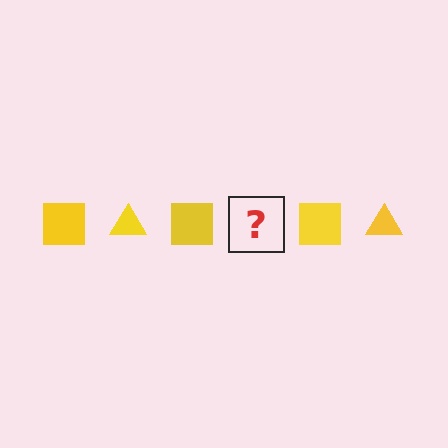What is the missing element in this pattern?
The missing element is a yellow triangle.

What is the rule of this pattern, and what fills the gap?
The rule is that the pattern cycles through square, triangle shapes in yellow. The gap should be filled with a yellow triangle.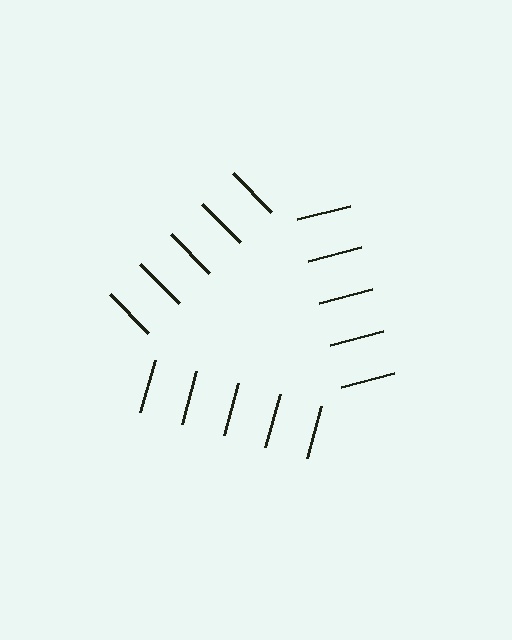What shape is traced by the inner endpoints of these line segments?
An illusory triangle — the line segments terminate on its edges but no continuous stroke is drawn.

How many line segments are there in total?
15 — 5 along each of the 3 edges.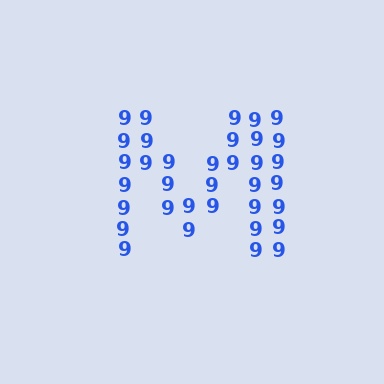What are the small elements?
The small elements are digit 9's.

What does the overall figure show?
The overall figure shows the letter M.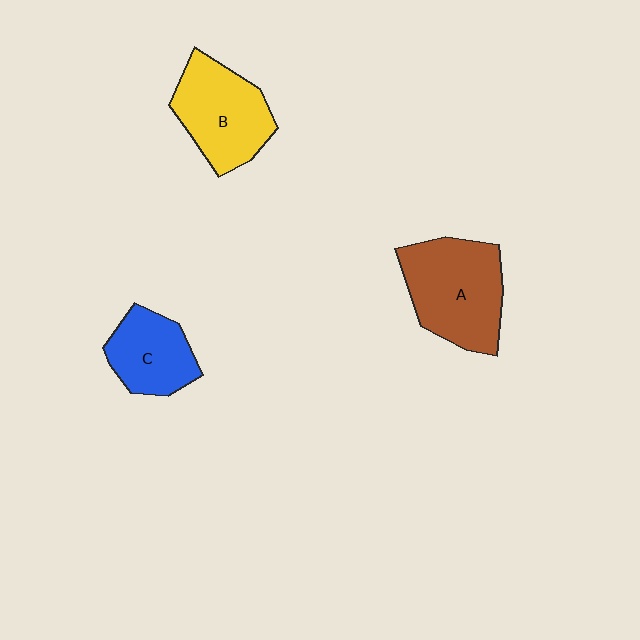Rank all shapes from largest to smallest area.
From largest to smallest: A (brown), B (yellow), C (blue).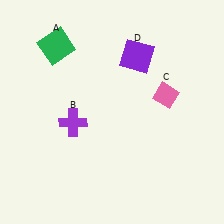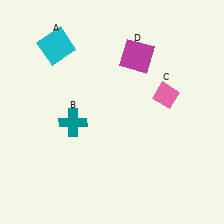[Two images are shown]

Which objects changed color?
A changed from green to cyan. B changed from purple to teal. D changed from purple to magenta.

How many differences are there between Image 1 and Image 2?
There are 3 differences between the two images.